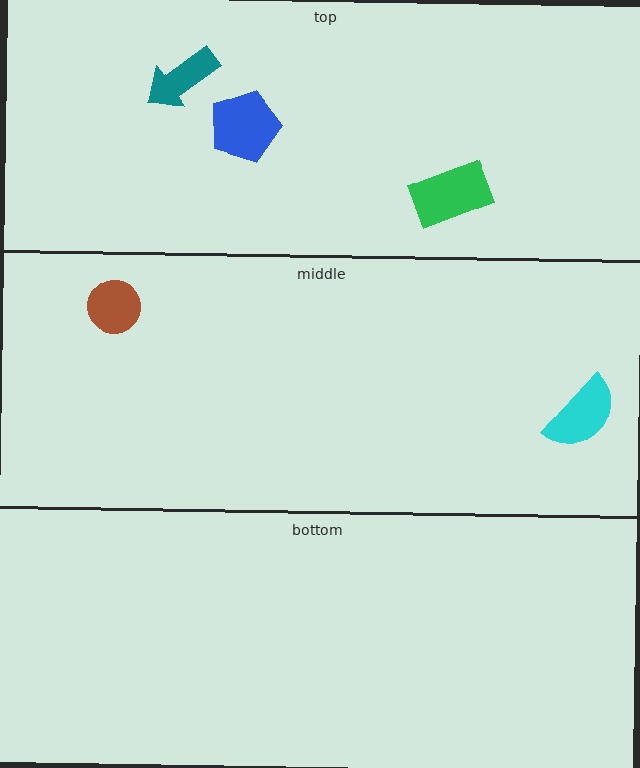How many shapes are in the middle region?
2.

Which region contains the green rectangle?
The top region.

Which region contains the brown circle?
The middle region.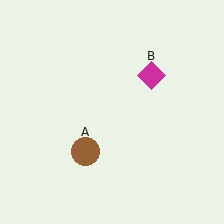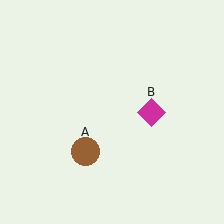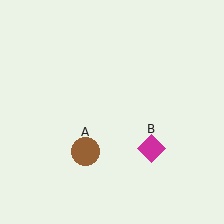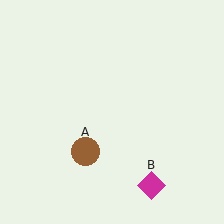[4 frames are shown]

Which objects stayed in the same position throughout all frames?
Brown circle (object A) remained stationary.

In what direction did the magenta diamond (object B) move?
The magenta diamond (object B) moved down.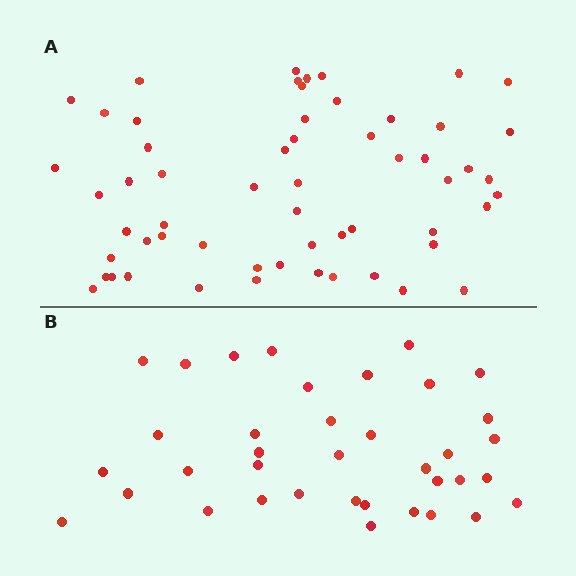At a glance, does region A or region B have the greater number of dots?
Region A (the top region) has more dots.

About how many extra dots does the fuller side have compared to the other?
Region A has approximately 20 more dots than region B.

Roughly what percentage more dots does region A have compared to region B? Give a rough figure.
About 55% more.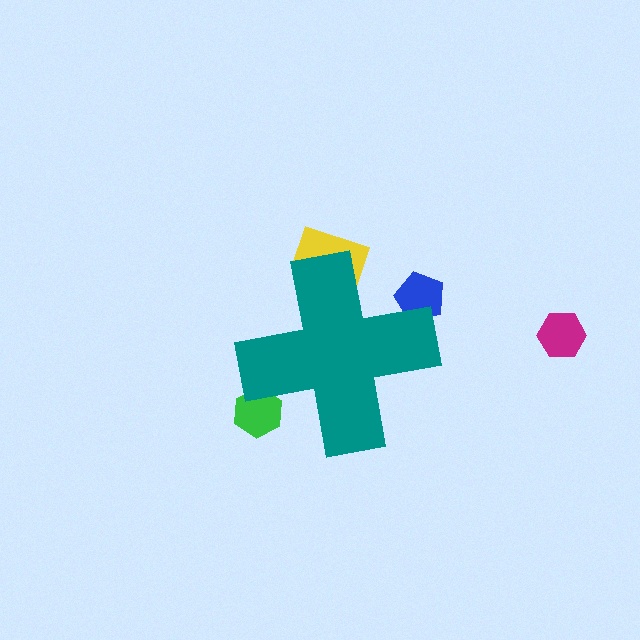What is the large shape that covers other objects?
A teal cross.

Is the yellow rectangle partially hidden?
Yes, the yellow rectangle is partially hidden behind the teal cross.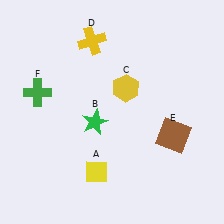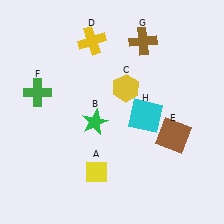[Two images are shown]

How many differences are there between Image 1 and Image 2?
There are 2 differences between the two images.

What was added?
A brown cross (G), a cyan square (H) were added in Image 2.